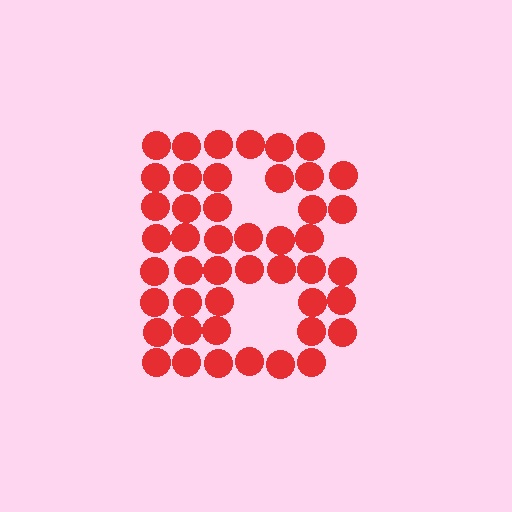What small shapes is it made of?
It is made of small circles.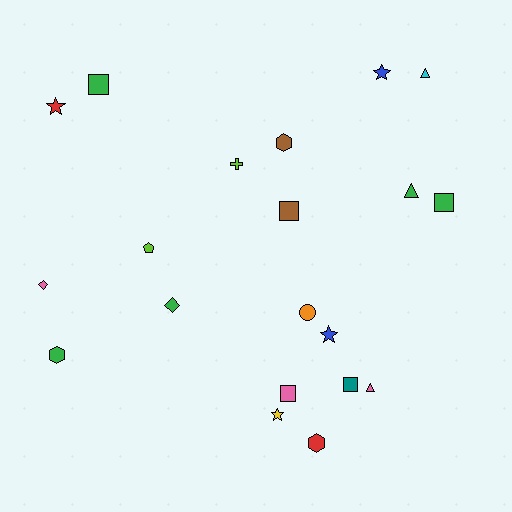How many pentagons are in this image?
There is 1 pentagon.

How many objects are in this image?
There are 20 objects.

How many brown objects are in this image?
There are 2 brown objects.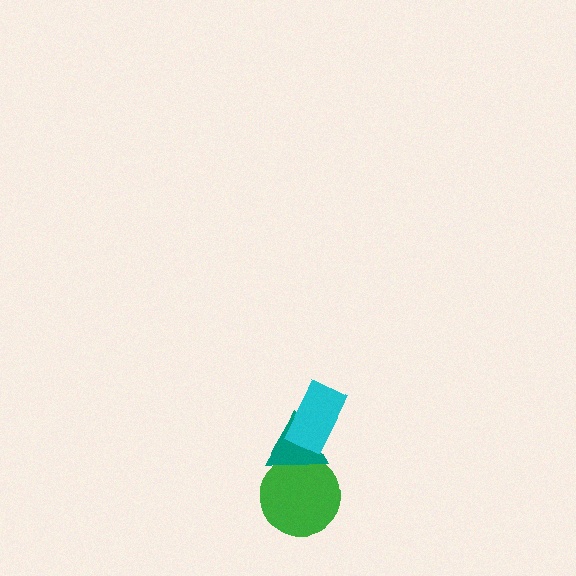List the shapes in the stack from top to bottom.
From top to bottom: the cyan rectangle, the teal triangle, the green circle.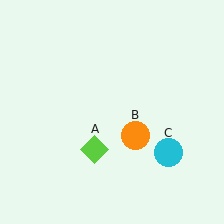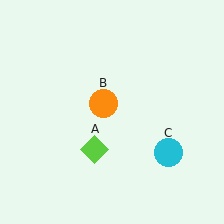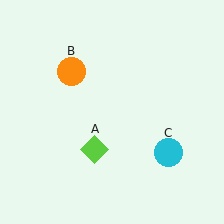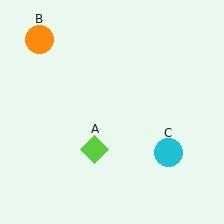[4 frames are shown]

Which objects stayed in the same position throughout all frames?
Lime diamond (object A) and cyan circle (object C) remained stationary.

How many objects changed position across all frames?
1 object changed position: orange circle (object B).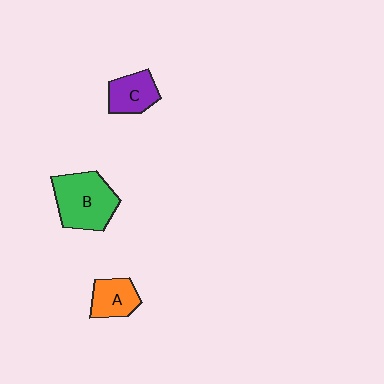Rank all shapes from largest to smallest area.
From largest to smallest: B (green), C (purple), A (orange).